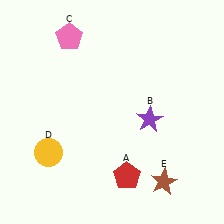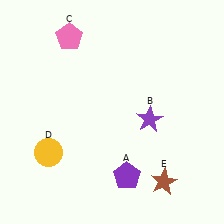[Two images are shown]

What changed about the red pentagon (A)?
In Image 1, A is red. In Image 2, it changed to purple.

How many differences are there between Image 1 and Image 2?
There is 1 difference between the two images.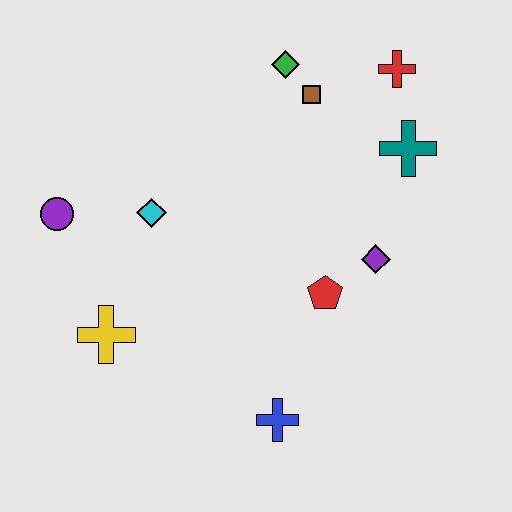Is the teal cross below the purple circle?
No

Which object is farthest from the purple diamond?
The purple circle is farthest from the purple diamond.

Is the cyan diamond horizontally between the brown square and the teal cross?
No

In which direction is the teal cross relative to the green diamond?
The teal cross is to the right of the green diamond.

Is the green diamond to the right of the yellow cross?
Yes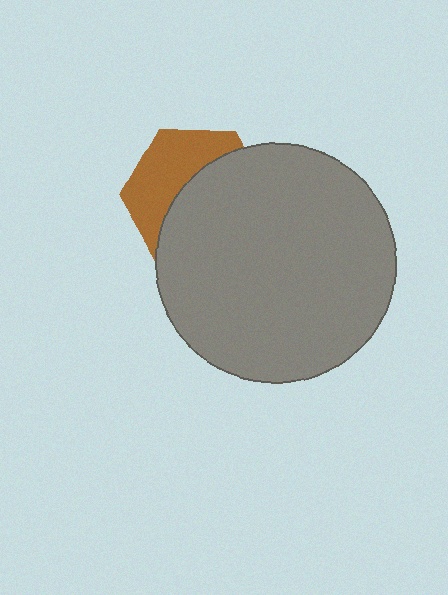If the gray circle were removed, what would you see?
You would see the complete brown hexagon.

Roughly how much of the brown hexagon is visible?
A small part of it is visible (roughly 42%).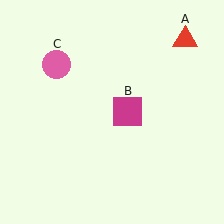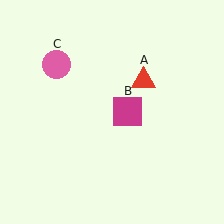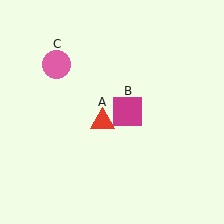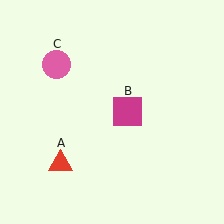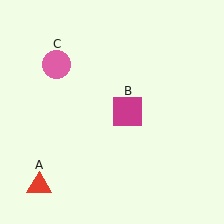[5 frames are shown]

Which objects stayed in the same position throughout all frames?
Magenta square (object B) and pink circle (object C) remained stationary.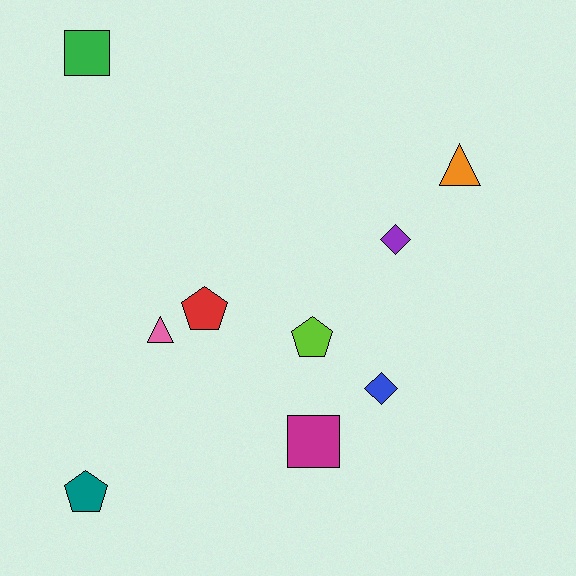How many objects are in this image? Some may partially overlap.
There are 9 objects.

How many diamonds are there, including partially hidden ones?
There are 2 diamonds.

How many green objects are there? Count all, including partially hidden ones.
There is 1 green object.